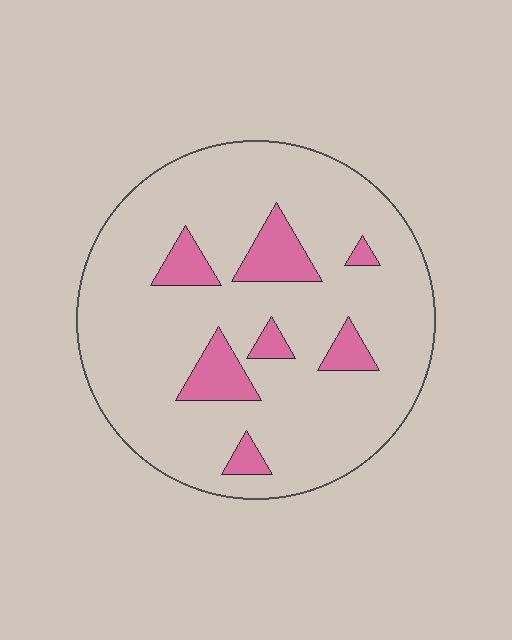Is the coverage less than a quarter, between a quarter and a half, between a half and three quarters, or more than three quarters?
Less than a quarter.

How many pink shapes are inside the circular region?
7.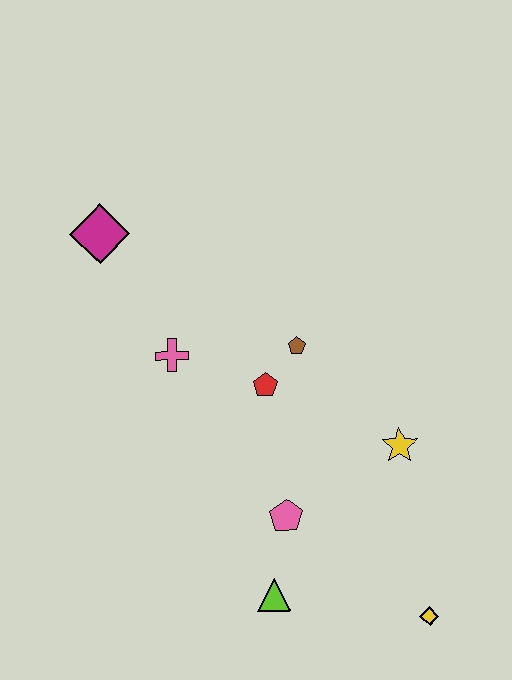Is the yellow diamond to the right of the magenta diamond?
Yes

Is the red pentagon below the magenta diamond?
Yes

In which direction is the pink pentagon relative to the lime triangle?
The pink pentagon is above the lime triangle.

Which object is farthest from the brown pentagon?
The yellow diamond is farthest from the brown pentagon.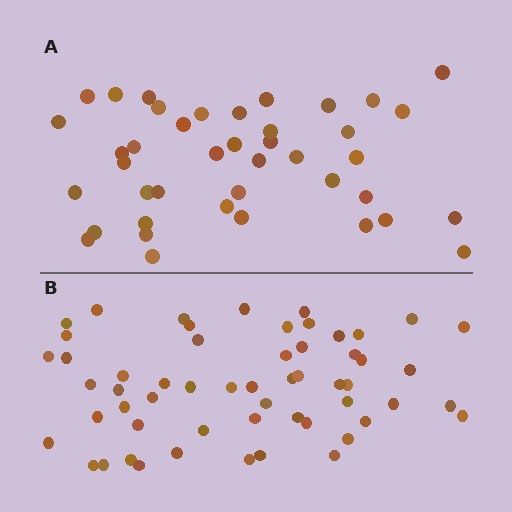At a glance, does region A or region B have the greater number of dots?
Region B (the bottom region) has more dots.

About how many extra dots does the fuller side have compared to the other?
Region B has approximately 15 more dots than region A.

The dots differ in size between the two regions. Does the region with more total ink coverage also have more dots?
No. Region A has more total ink coverage because its dots are larger, but region B actually contains more individual dots. Total area can be misleading — the number of items is what matters here.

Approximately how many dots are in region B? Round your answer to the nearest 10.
About 60 dots. (The exact count is 56, which rounds to 60.)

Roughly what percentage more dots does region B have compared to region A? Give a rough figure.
About 35% more.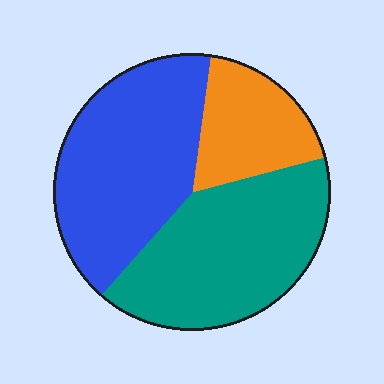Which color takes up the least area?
Orange, at roughly 20%.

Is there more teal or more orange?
Teal.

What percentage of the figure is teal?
Teal covers around 40% of the figure.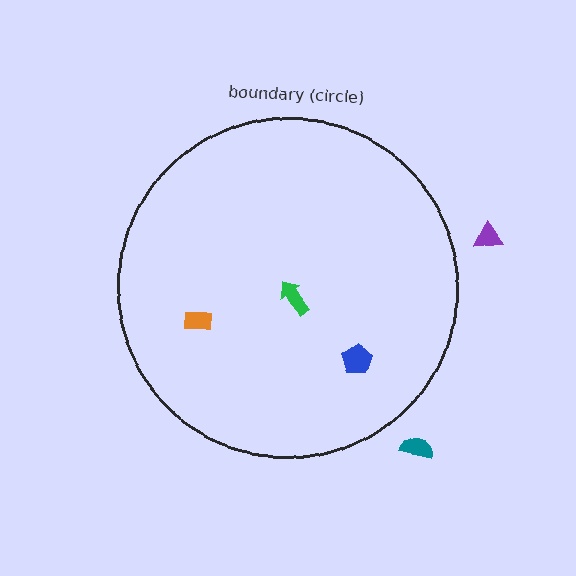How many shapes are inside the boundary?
3 inside, 2 outside.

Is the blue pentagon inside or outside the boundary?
Inside.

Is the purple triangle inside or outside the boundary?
Outside.